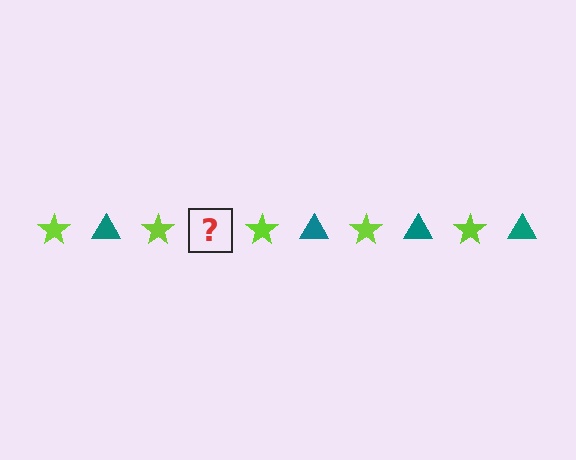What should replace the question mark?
The question mark should be replaced with a teal triangle.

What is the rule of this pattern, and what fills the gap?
The rule is that the pattern alternates between lime star and teal triangle. The gap should be filled with a teal triangle.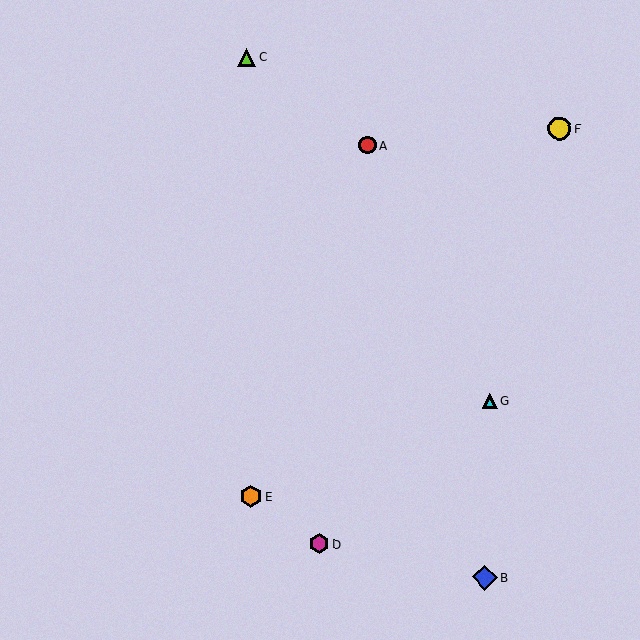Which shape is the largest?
The blue diamond (labeled B) is the largest.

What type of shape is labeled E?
Shape E is an orange hexagon.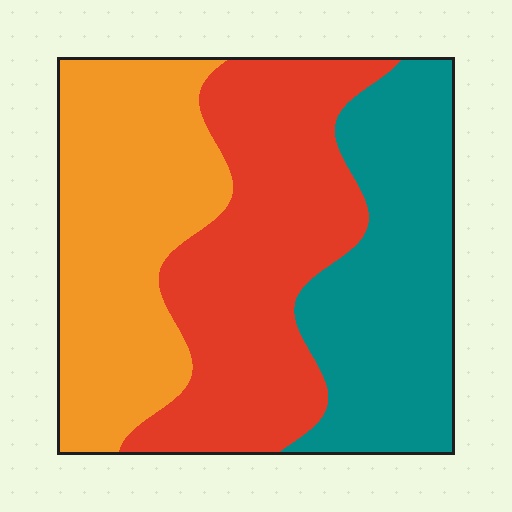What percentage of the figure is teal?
Teal covers around 30% of the figure.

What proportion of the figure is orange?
Orange takes up about one third (1/3) of the figure.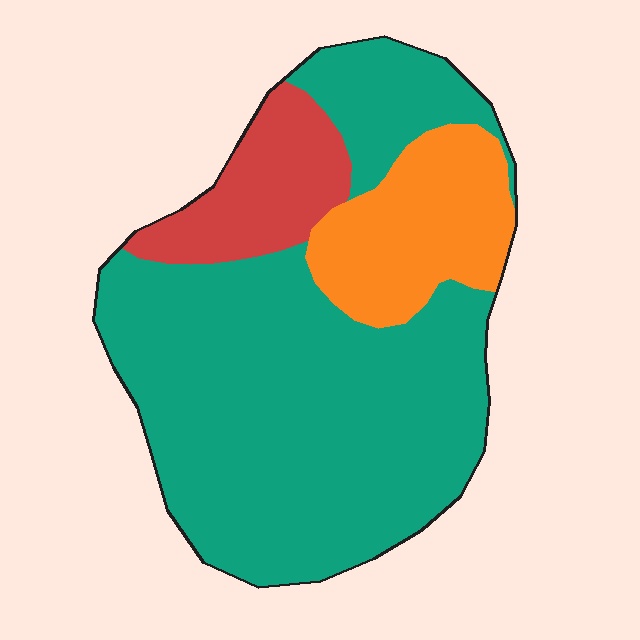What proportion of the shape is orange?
Orange takes up between a sixth and a third of the shape.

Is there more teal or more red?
Teal.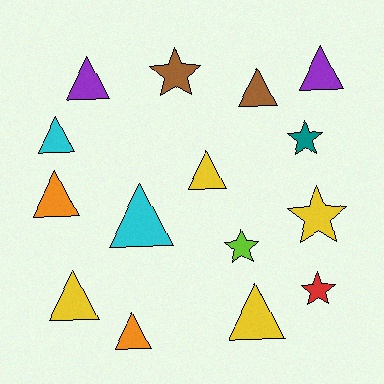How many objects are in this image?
There are 15 objects.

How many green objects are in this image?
There are no green objects.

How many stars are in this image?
There are 5 stars.